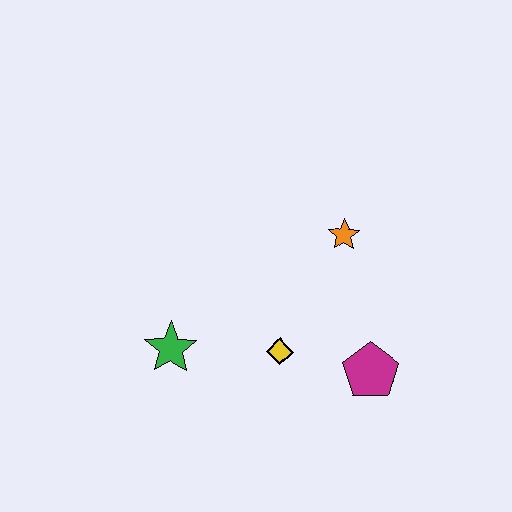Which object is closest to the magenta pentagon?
The yellow diamond is closest to the magenta pentagon.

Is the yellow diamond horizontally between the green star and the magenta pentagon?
Yes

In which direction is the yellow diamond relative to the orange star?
The yellow diamond is below the orange star.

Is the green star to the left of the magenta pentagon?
Yes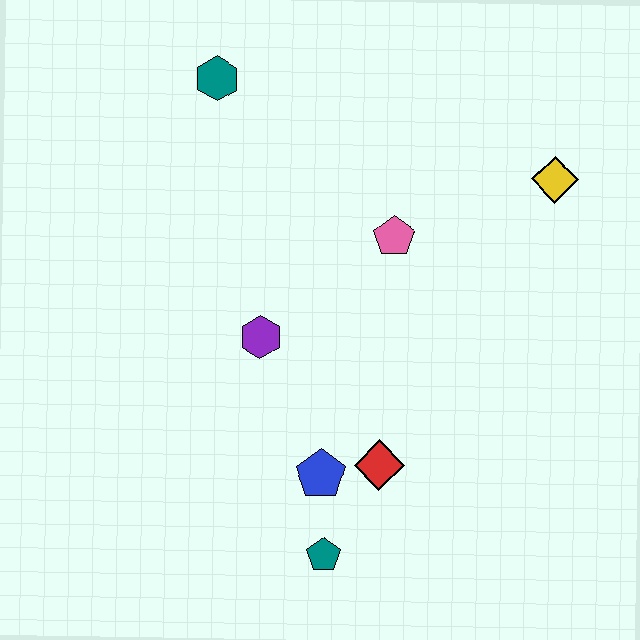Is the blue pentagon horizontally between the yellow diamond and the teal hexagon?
Yes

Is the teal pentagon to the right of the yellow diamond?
No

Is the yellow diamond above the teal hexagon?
No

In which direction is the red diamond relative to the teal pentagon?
The red diamond is above the teal pentagon.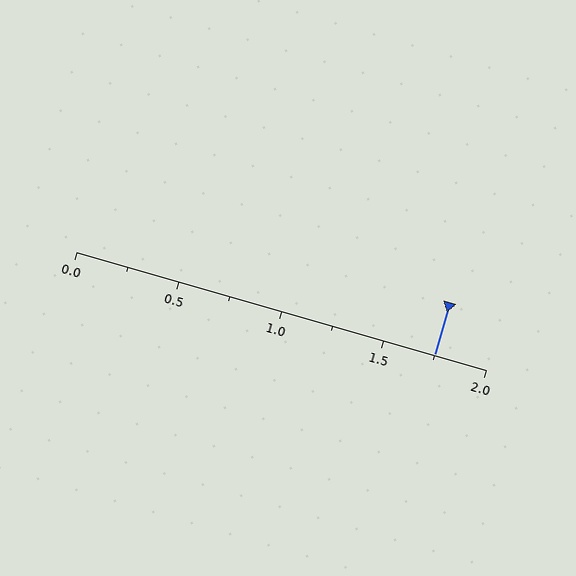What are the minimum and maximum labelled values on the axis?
The axis runs from 0.0 to 2.0.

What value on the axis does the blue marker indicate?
The marker indicates approximately 1.75.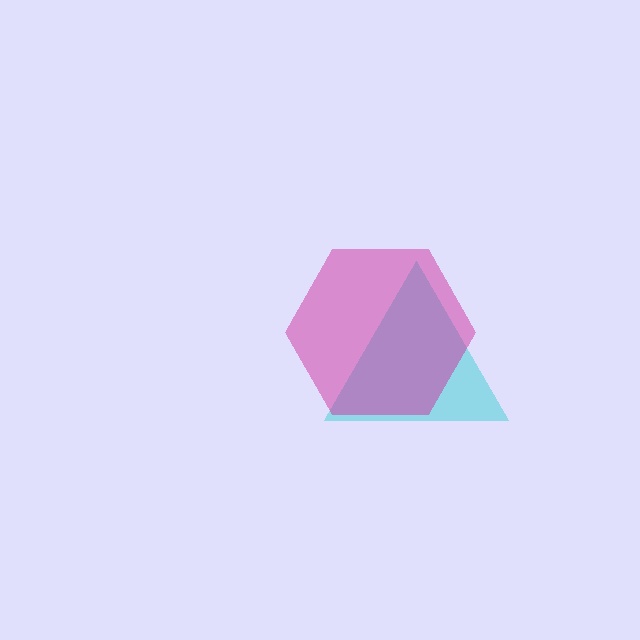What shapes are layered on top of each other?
The layered shapes are: a cyan triangle, a magenta hexagon.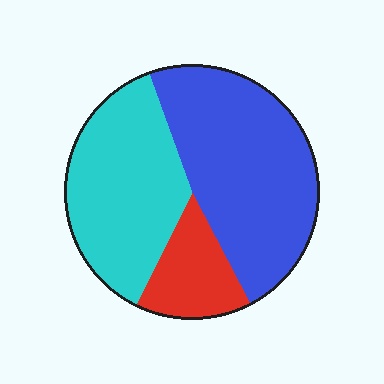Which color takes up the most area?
Blue, at roughly 50%.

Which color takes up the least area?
Red, at roughly 15%.